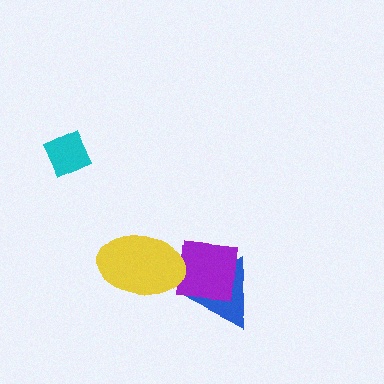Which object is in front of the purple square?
The yellow ellipse is in front of the purple square.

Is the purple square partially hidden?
Yes, it is partially covered by another shape.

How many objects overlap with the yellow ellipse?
1 object overlaps with the yellow ellipse.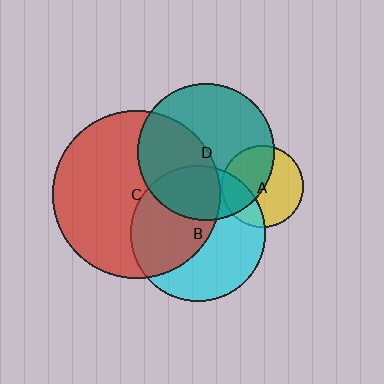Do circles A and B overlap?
Yes.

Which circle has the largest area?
Circle C (red).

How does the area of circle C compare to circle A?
Approximately 4.2 times.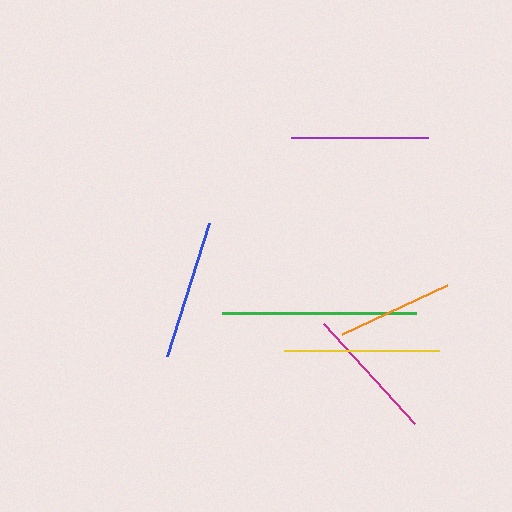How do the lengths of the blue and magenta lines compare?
The blue and magenta lines are approximately the same length.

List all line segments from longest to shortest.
From longest to shortest: green, yellow, blue, purple, magenta, orange.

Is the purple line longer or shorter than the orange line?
The purple line is longer than the orange line.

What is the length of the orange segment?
The orange segment is approximately 116 pixels long.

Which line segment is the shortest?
The orange line is the shortest at approximately 116 pixels.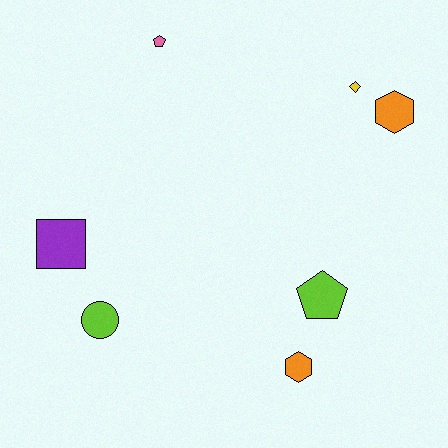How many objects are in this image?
There are 7 objects.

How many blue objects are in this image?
There are no blue objects.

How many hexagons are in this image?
There are 2 hexagons.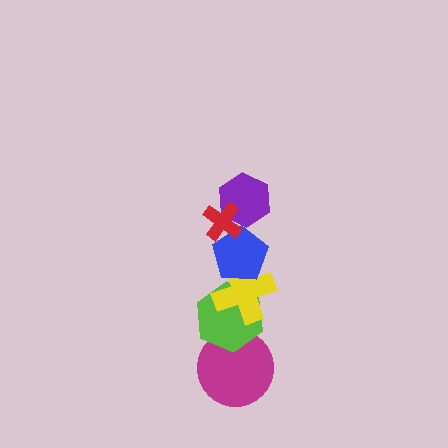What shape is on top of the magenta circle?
The lime hexagon is on top of the magenta circle.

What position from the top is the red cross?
The red cross is 1st from the top.